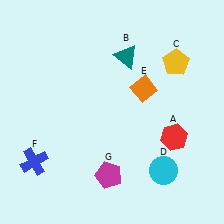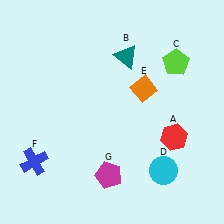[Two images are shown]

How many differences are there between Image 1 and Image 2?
There is 1 difference between the two images.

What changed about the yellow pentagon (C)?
In Image 1, C is yellow. In Image 2, it changed to lime.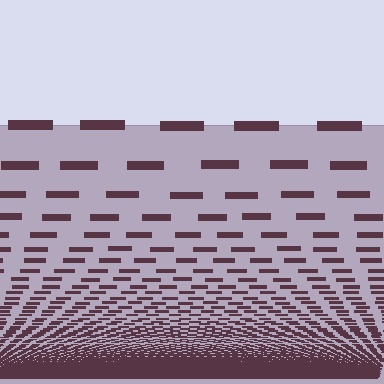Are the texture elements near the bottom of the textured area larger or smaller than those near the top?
Smaller. The gradient is inverted — elements near the bottom are smaller and denser.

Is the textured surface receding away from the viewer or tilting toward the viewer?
The surface appears to tilt toward the viewer. Texture elements get larger and sparser toward the top.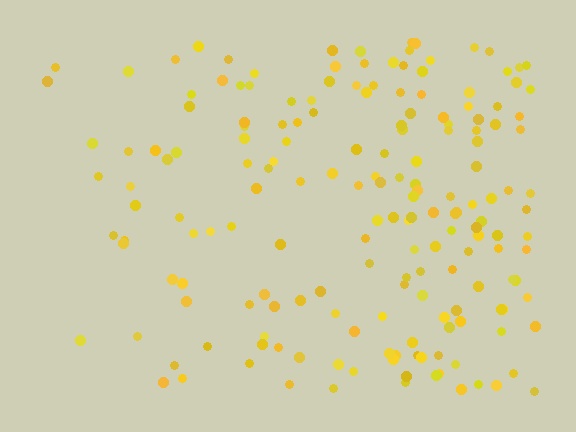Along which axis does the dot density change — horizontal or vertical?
Horizontal.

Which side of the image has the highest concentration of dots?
The right.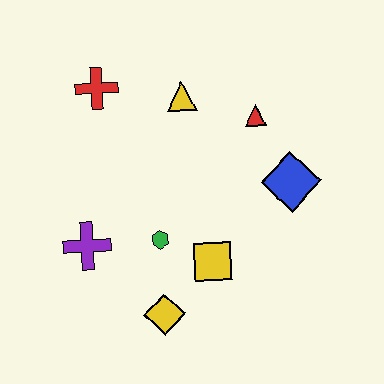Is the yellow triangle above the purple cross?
Yes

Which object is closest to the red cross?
The yellow triangle is closest to the red cross.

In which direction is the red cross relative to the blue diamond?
The red cross is to the left of the blue diamond.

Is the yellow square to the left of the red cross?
No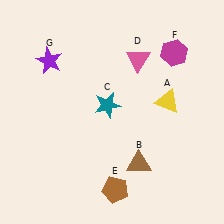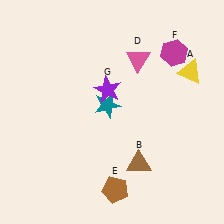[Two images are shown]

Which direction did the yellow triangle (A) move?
The yellow triangle (A) moved up.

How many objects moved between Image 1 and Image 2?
2 objects moved between the two images.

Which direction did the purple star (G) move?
The purple star (G) moved right.